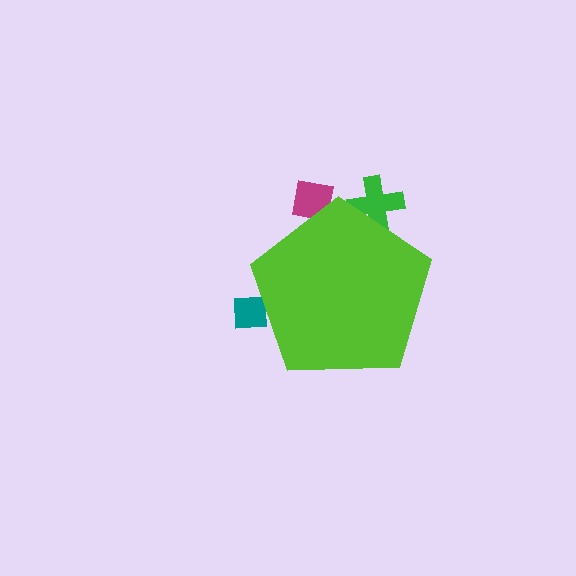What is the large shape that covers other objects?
A lime pentagon.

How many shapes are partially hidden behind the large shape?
3 shapes are partially hidden.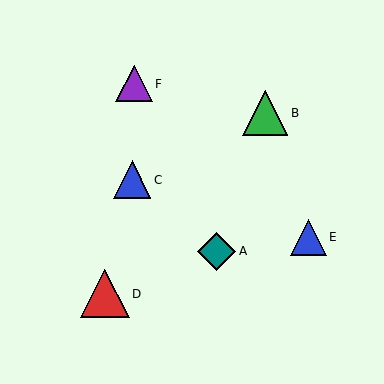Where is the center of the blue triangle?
The center of the blue triangle is at (308, 237).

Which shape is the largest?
The red triangle (labeled D) is the largest.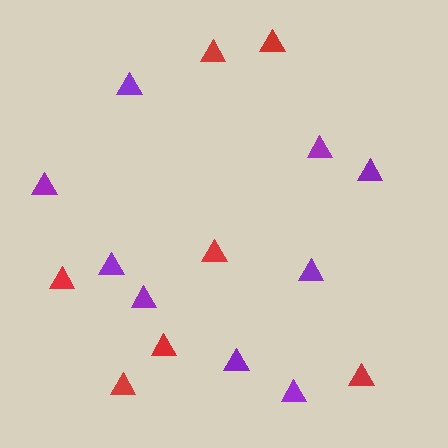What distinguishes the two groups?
There are 2 groups: one group of red triangles (7) and one group of purple triangles (9).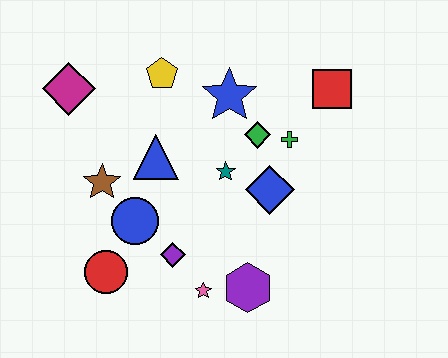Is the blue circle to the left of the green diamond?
Yes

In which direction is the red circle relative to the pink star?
The red circle is to the left of the pink star.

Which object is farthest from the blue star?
The red circle is farthest from the blue star.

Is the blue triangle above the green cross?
No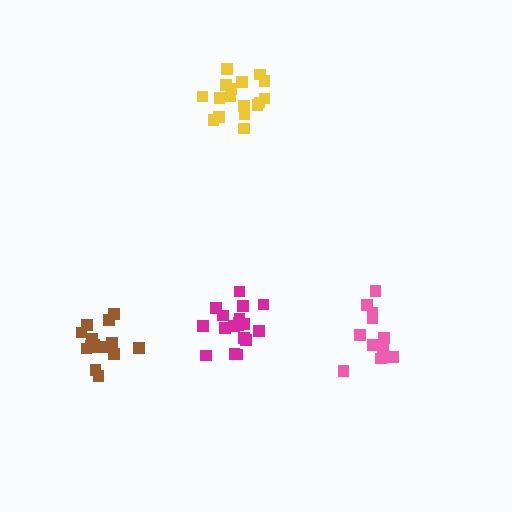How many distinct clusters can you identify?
There are 4 distinct clusters.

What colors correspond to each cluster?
The clusters are colored: magenta, pink, brown, yellow.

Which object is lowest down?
The brown cluster is bottommost.